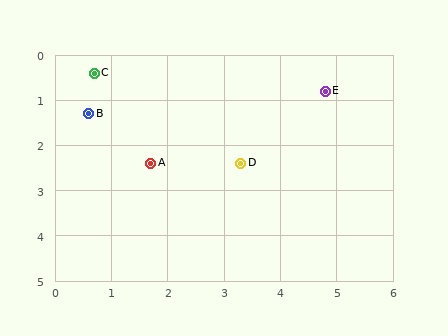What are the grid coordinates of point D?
Point D is at approximately (3.3, 2.4).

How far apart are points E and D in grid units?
Points E and D are about 2.2 grid units apart.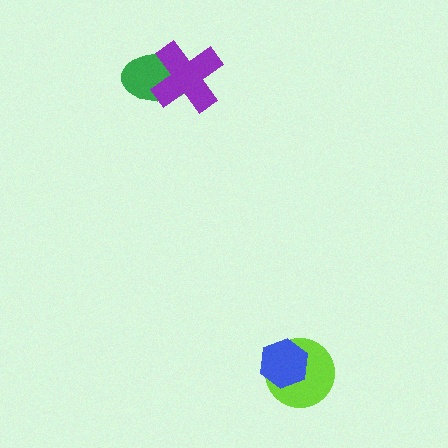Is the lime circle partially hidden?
Yes, it is partially covered by another shape.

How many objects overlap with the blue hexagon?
1 object overlaps with the blue hexagon.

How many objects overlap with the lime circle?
1 object overlaps with the lime circle.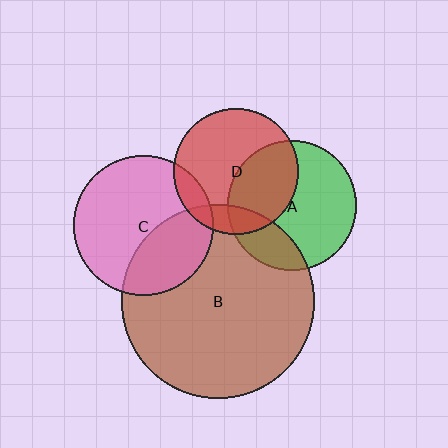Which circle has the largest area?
Circle B (brown).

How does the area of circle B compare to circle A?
Approximately 2.2 times.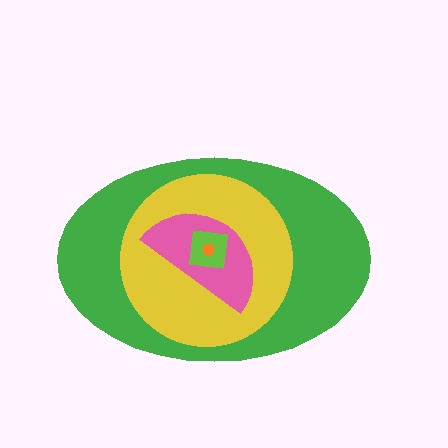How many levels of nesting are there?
5.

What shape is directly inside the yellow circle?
The pink semicircle.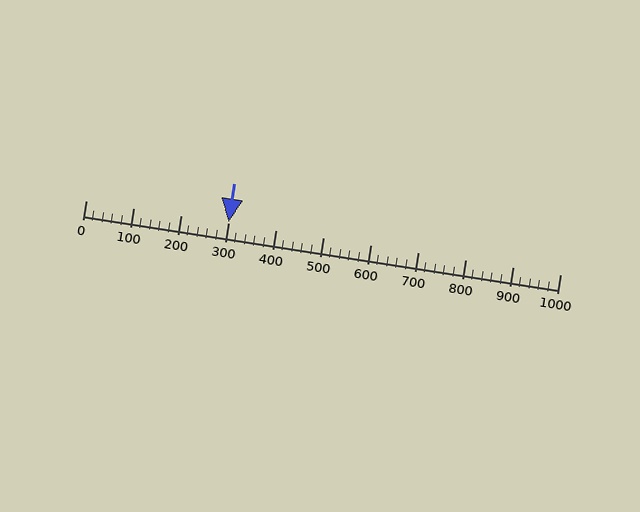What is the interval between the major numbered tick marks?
The major tick marks are spaced 100 units apart.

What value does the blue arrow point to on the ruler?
The blue arrow points to approximately 300.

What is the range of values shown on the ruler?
The ruler shows values from 0 to 1000.